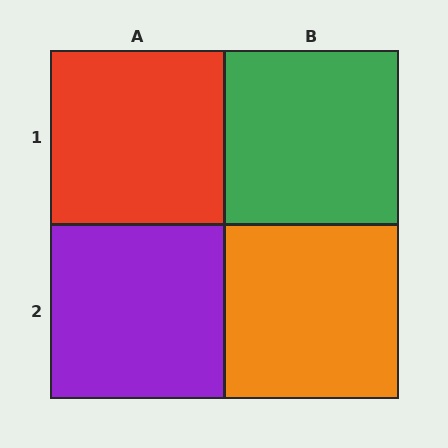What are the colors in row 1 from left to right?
Red, green.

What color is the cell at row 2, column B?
Orange.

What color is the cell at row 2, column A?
Purple.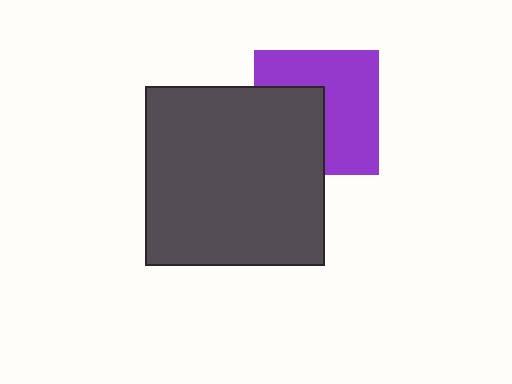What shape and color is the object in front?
The object in front is a dark gray square.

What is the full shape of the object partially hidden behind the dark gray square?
The partially hidden object is a purple square.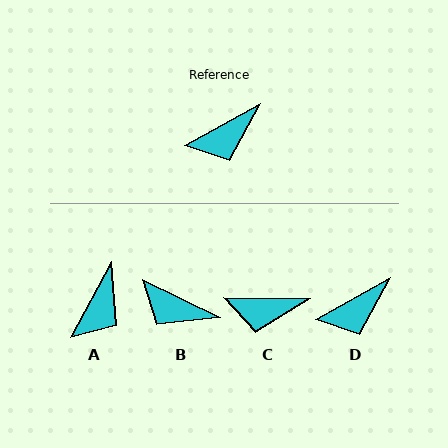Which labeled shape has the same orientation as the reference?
D.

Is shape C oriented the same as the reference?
No, it is off by about 29 degrees.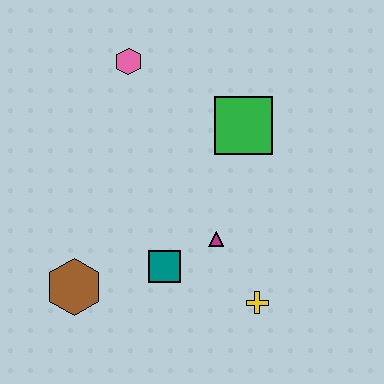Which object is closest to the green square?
The magenta triangle is closest to the green square.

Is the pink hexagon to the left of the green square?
Yes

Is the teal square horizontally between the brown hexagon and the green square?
Yes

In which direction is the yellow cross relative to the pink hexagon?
The yellow cross is below the pink hexagon.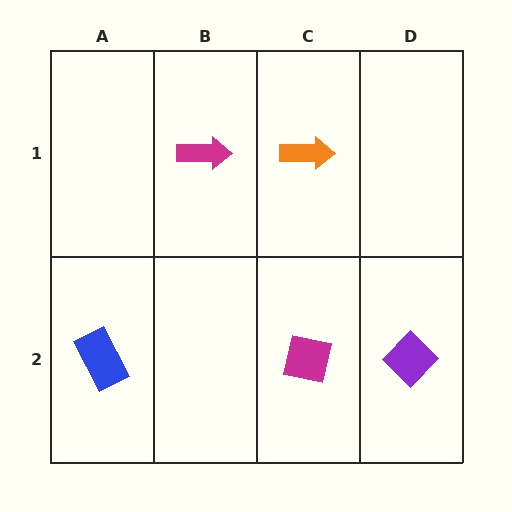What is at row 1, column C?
An orange arrow.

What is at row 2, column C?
A magenta square.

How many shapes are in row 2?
3 shapes.